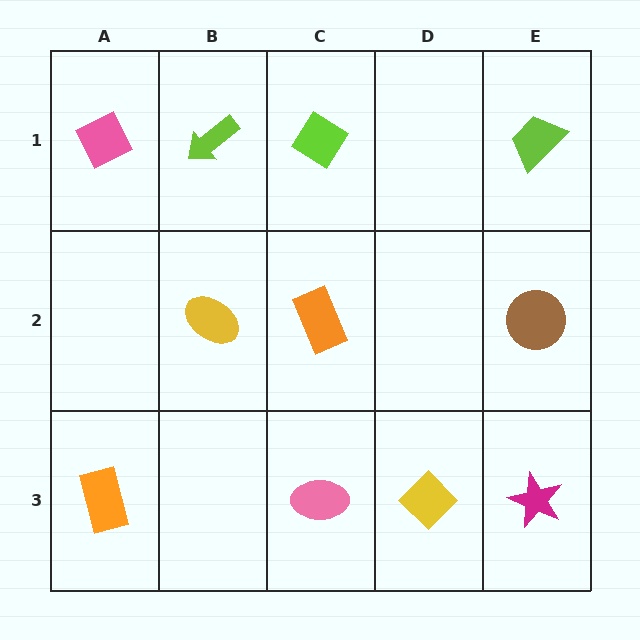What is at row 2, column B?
A yellow ellipse.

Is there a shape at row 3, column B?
No, that cell is empty.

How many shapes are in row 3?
4 shapes.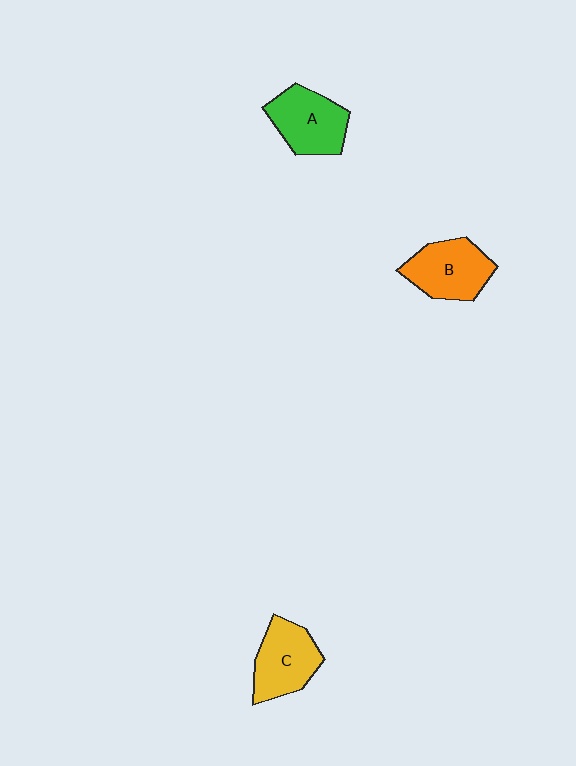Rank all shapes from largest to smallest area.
From largest to smallest: B (orange), A (green), C (yellow).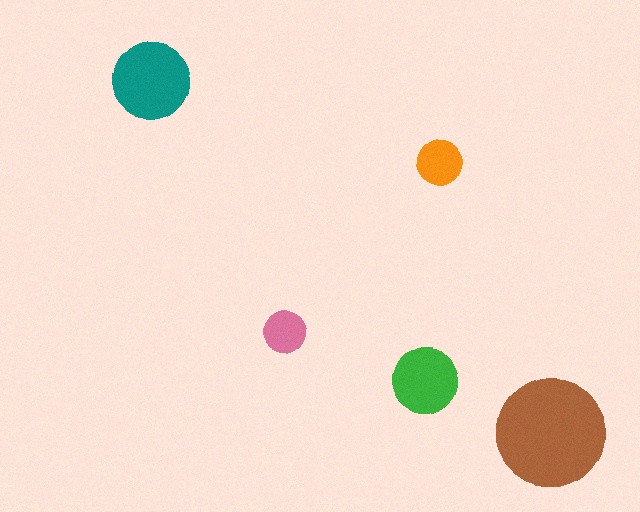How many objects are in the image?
There are 5 objects in the image.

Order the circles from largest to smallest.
the brown one, the teal one, the green one, the orange one, the pink one.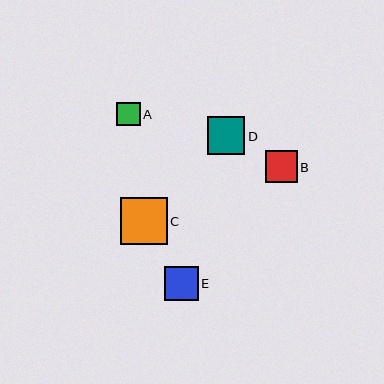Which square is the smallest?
Square A is the smallest with a size of approximately 23 pixels.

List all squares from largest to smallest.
From largest to smallest: C, D, E, B, A.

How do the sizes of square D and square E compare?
Square D and square E are approximately the same size.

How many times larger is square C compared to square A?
Square C is approximately 2.0 times the size of square A.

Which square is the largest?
Square C is the largest with a size of approximately 47 pixels.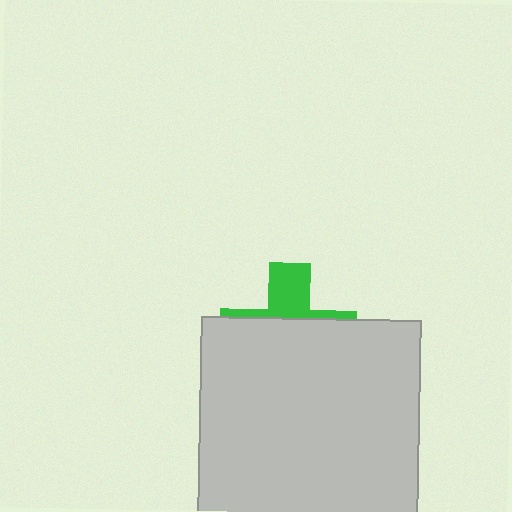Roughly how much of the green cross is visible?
A small part of it is visible (roughly 32%).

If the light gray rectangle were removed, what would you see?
You would see the complete green cross.